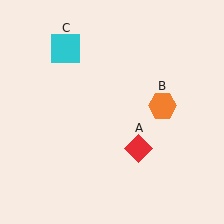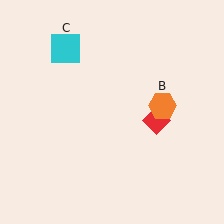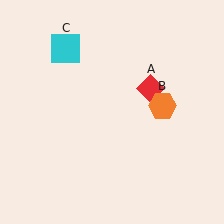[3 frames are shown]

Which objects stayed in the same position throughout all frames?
Orange hexagon (object B) and cyan square (object C) remained stationary.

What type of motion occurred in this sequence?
The red diamond (object A) rotated counterclockwise around the center of the scene.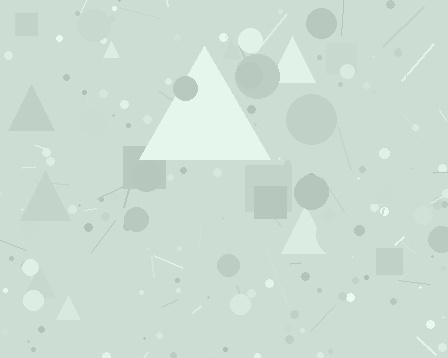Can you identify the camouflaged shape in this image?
The camouflaged shape is a triangle.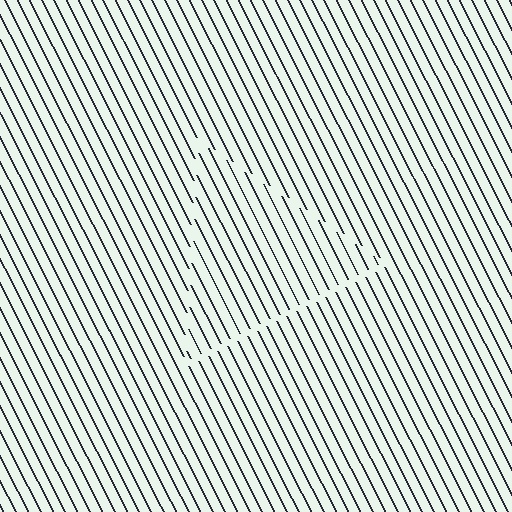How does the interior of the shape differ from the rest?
The interior of the shape contains the same grating, shifted by half a period — the contour is defined by the phase discontinuity where line-ends from the inner and outer gratings abut.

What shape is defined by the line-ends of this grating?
An illusory triangle. The interior of the shape contains the same grating, shifted by half a period — the contour is defined by the phase discontinuity where line-ends from the inner and outer gratings abut.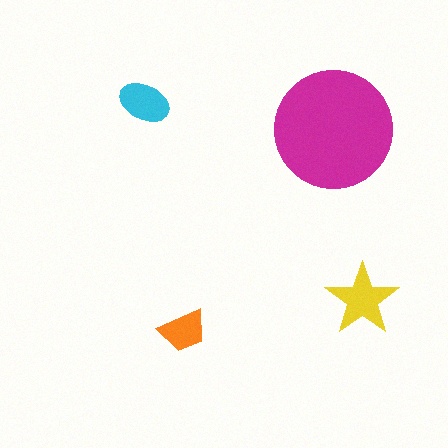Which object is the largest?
The magenta circle.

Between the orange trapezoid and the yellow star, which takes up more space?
The yellow star.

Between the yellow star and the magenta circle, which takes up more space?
The magenta circle.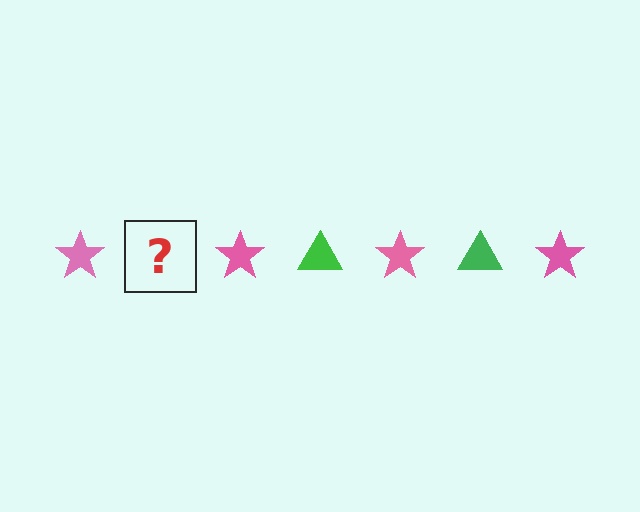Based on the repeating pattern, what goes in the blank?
The blank should be a green triangle.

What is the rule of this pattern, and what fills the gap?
The rule is that the pattern alternates between pink star and green triangle. The gap should be filled with a green triangle.